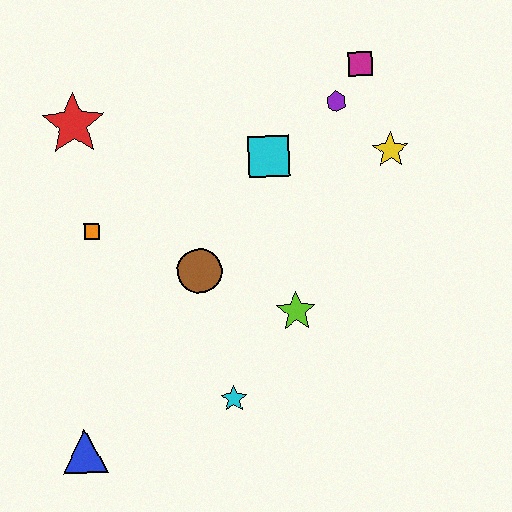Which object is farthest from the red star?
The blue triangle is farthest from the red star.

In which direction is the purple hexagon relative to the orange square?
The purple hexagon is to the right of the orange square.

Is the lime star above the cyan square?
No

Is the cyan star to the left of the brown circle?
No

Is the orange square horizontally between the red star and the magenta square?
Yes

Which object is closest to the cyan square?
The purple hexagon is closest to the cyan square.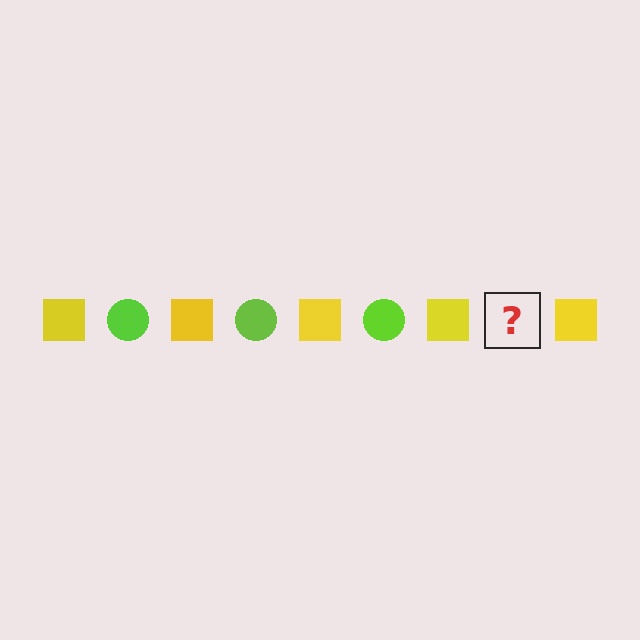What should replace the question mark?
The question mark should be replaced with a lime circle.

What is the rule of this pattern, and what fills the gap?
The rule is that the pattern alternates between yellow square and lime circle. The gap should be filled with a lime circle.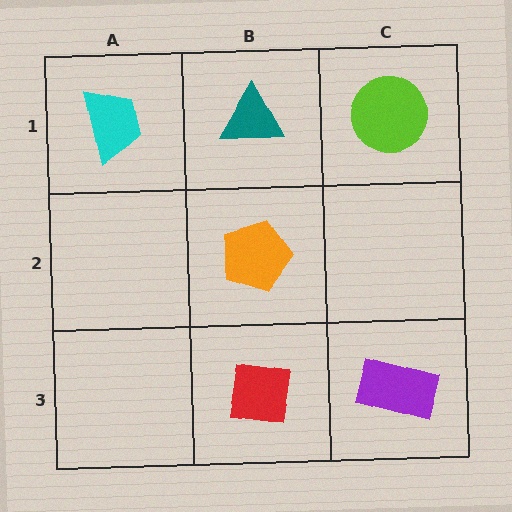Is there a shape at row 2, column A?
No, that cell is empty.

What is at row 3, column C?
A purple rectangle.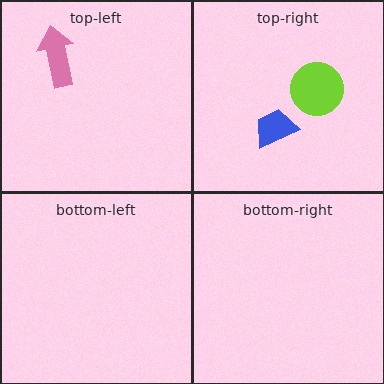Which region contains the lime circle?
The top-right region.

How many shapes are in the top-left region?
1.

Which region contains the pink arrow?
The top-left region.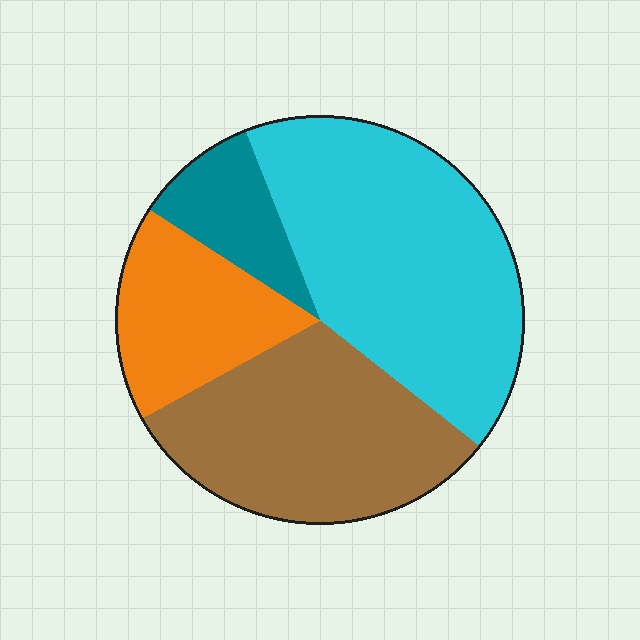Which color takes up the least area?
Teal, at roughly 10%.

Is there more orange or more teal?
Orange.